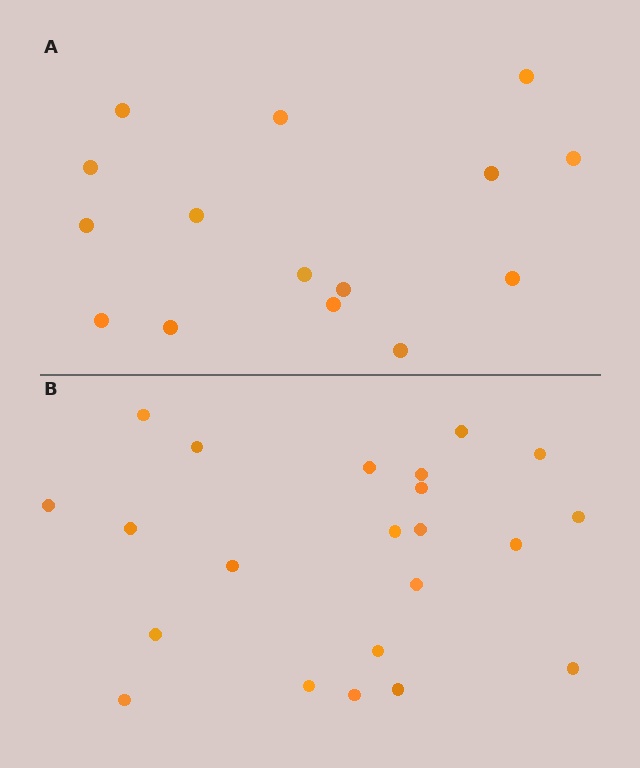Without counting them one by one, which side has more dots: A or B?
Region B (the bottom region) has more dots.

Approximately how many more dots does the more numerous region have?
Region B has roughly 8 or so more dots than region A.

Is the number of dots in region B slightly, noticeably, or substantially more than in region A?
Region B has substantially more. The ratio is roughly 1.5 to 1.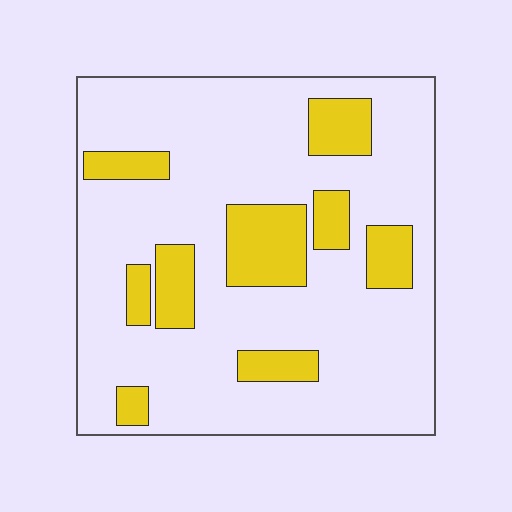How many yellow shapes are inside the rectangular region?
9.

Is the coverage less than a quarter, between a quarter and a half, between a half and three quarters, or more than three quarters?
Less than a quarter.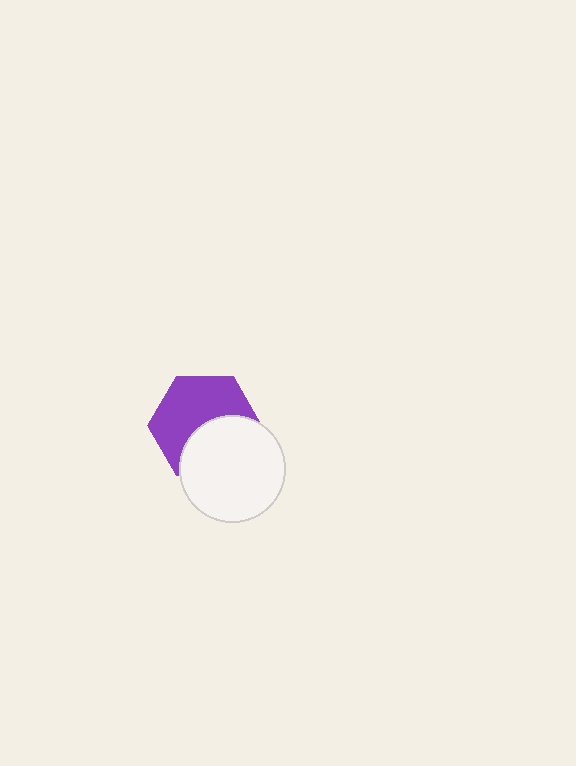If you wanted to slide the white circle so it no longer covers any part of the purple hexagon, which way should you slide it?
Slide it down — that is the most direct way to separate the two shapes.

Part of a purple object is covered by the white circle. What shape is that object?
It is a hexagon.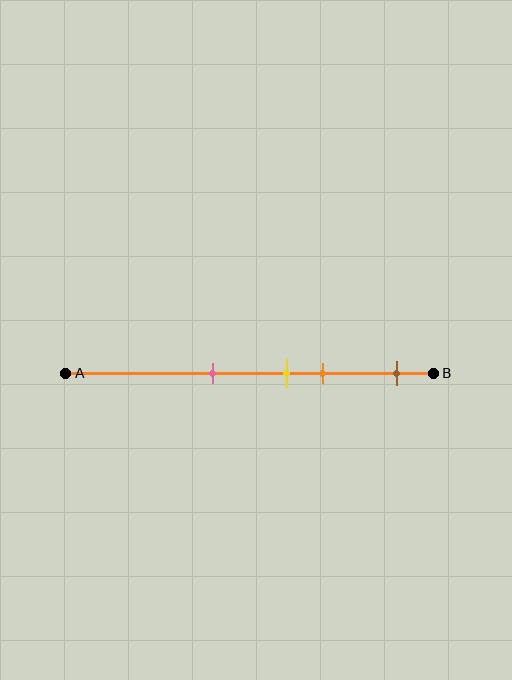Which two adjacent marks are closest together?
The yellow and orange marks are the closest adjacent pair.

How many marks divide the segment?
There are 4 marks dividing the segment.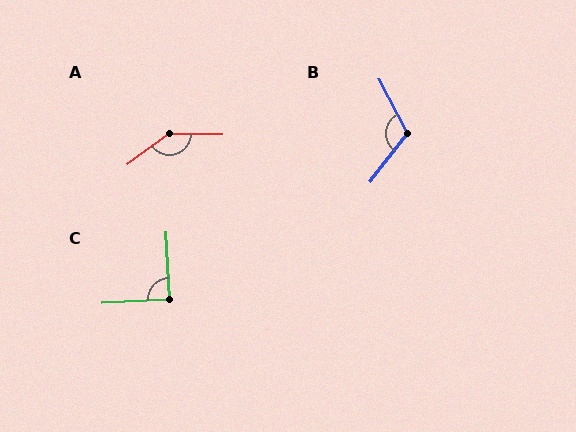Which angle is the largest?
A, at approximately 143 degrees.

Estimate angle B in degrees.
Approximately 115 degrees.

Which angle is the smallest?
C, at approximately 90 degrees.